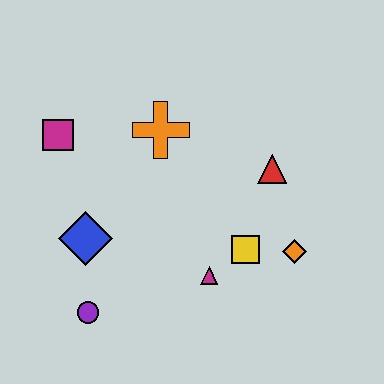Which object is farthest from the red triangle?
The purple circle is farthest from the red triangle.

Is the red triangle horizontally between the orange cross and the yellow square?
No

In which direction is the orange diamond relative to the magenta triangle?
The orange diamond is to the right of the magenta triangle.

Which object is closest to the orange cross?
The magenta square is closest to the orange cross.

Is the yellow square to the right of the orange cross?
Yes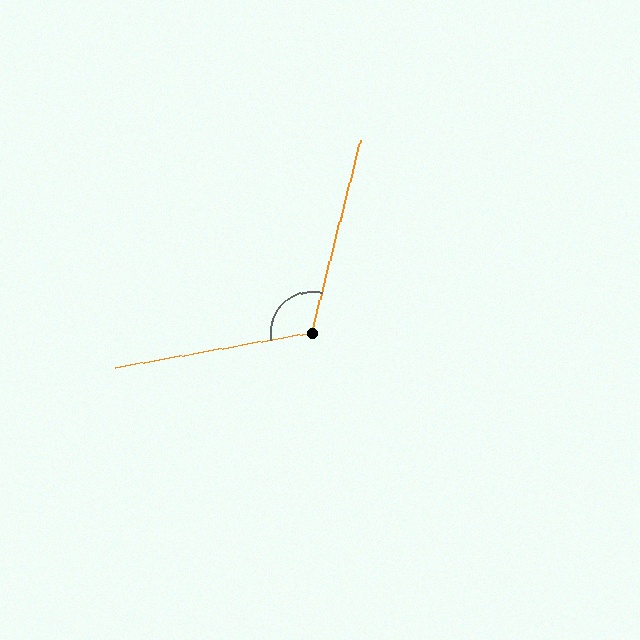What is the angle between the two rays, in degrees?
Approximately 115 degrees.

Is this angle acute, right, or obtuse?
It is obtuse.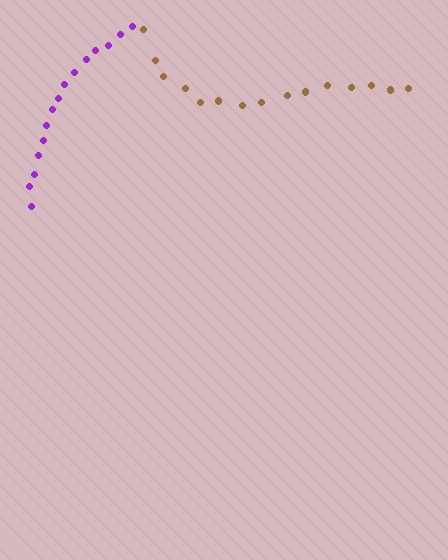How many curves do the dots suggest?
There are 2 distinct paths.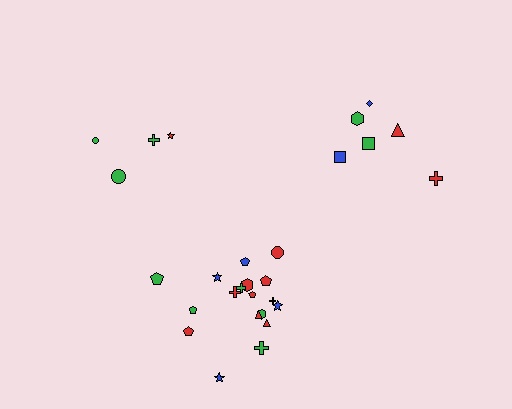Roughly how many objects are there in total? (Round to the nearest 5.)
Roughly 30 objects in total.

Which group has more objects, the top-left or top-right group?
The top-right group.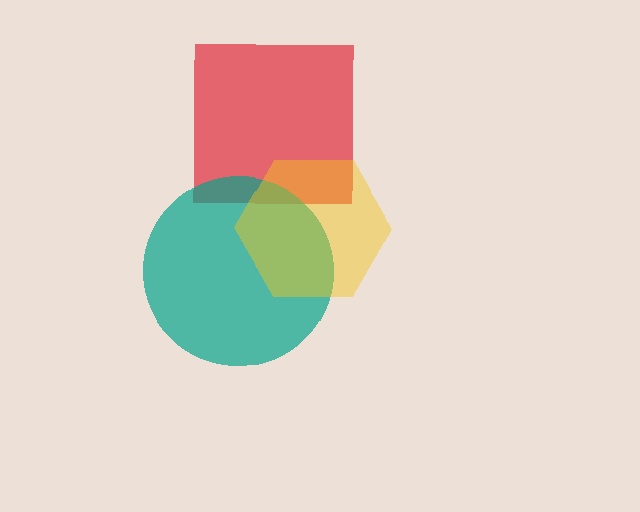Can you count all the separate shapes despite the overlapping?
Yes, there are 3 separate shapes.